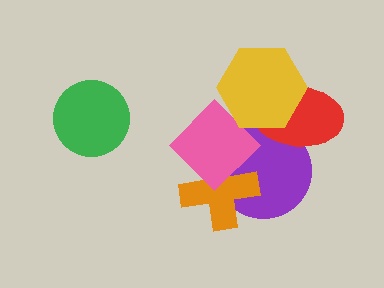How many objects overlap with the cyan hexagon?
4 objects overlap with the cyan hexagon.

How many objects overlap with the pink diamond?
4 objects overlap with the pink diamond.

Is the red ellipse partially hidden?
Yes, it is partially covered by another shape.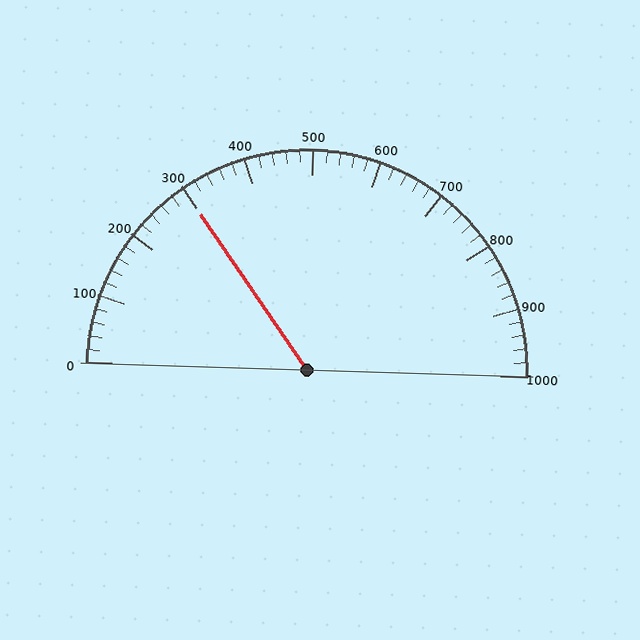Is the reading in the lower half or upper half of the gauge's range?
The reading is in the lower half of the range (0 to 1000).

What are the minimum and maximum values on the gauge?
The gauge ranges from 0 to 1000.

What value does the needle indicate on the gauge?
The needle indicates approximately 300.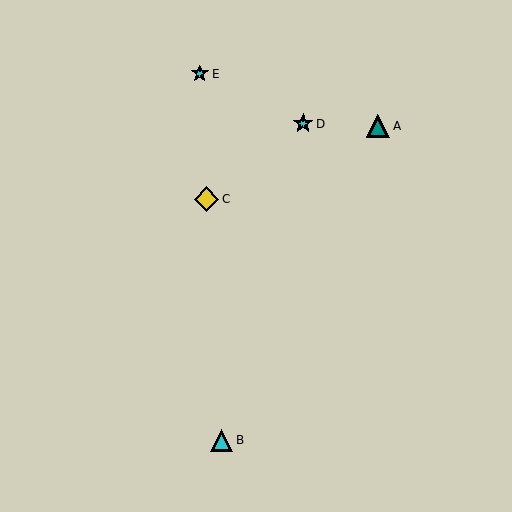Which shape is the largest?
The yellow diamond (labeled C) is the largest.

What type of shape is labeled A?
Shape A is a teal triangle.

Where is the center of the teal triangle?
The center of the teal triangle is at (378, 126).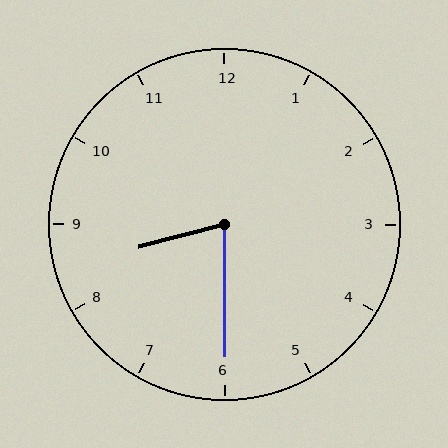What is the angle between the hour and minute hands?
Approximately 75 degrees.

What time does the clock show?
8:30.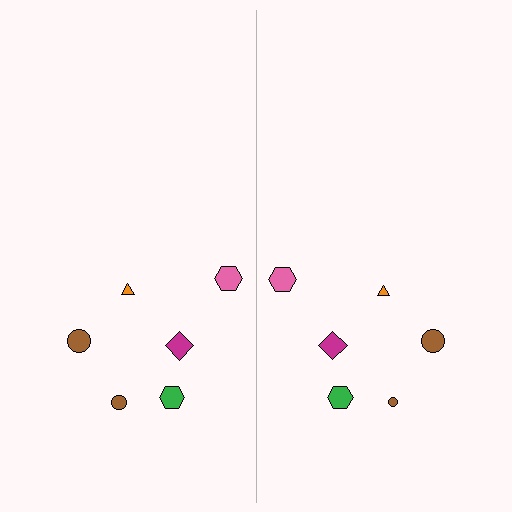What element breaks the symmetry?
The brown circle on the right side has a different size than its mirror counterpart.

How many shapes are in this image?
There are 12 shapes in this image.